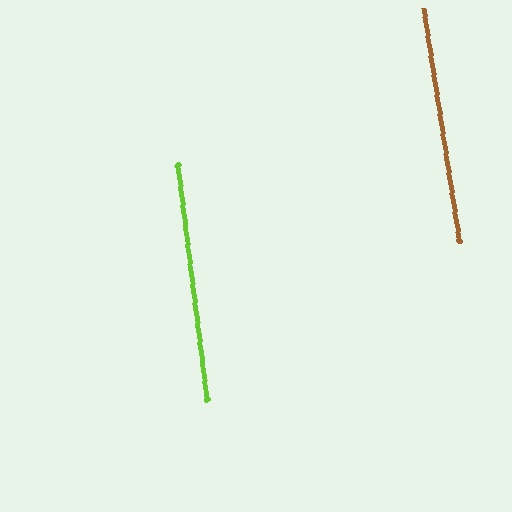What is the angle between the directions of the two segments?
Approximately 2 degrees.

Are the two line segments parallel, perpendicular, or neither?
Parallel — their directions differ by only 1.6°.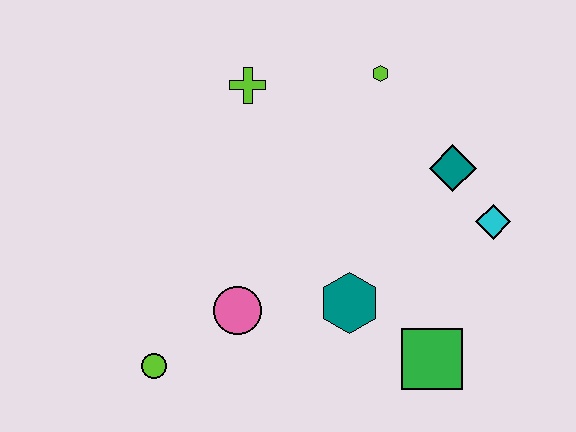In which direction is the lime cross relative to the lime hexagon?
The lime cross is to the left of the lime hexagon.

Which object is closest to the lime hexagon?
The teal diamond is closest to the lime hexagon.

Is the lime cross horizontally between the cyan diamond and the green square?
No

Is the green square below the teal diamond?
Yes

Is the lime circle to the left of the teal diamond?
Yes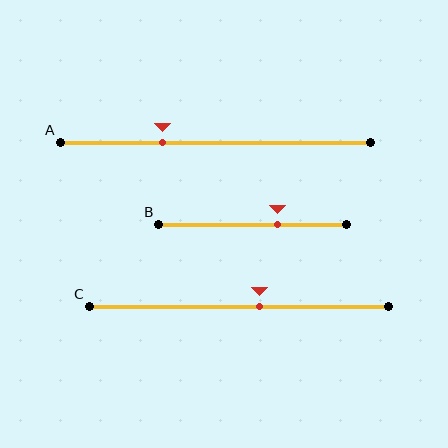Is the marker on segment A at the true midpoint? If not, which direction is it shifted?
No, the marker on segment A is shifted to the left by about 17% of the segment length.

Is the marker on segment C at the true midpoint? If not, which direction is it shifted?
No, the marker on segment C is shifted to the right by about 7% of the segment length.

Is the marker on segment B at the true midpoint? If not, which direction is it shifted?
No, the marker on segment B is shifted to the right by about 13% of the segment length.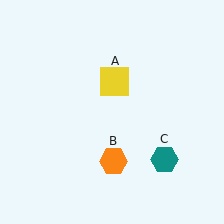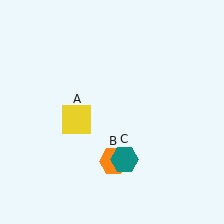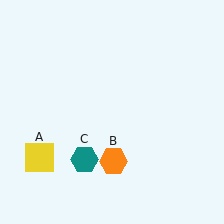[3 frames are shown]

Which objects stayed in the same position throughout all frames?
Orange hexagon (object B) remained stationary.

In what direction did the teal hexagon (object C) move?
The teal hexagon (object C) moved left.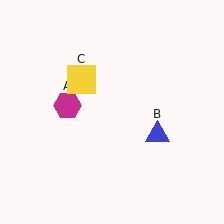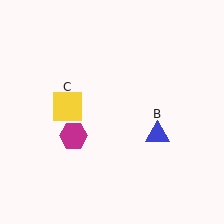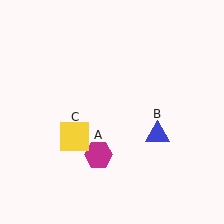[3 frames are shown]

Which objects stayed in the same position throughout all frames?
Blue triangle (object B) remained stationary.